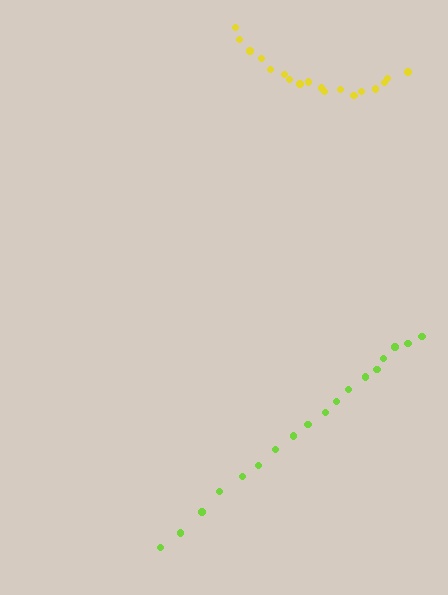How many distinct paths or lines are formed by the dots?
There are 2 distinct paths.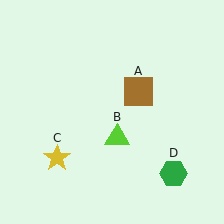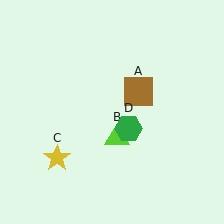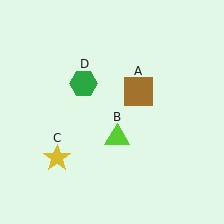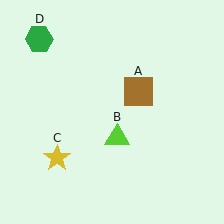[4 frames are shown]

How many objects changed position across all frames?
1 object changed position: green hexagon (object D).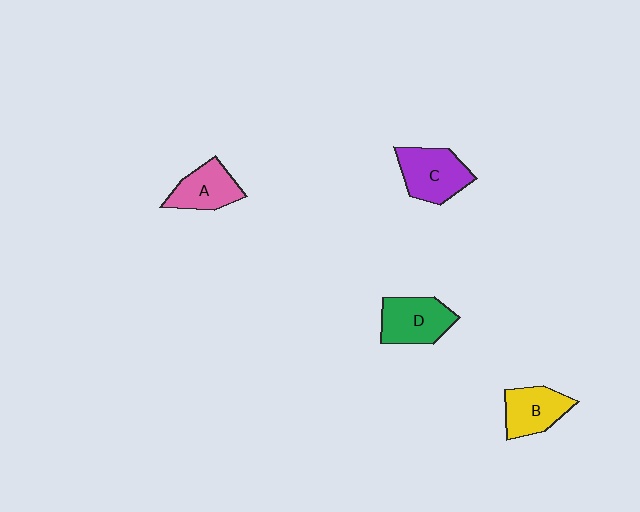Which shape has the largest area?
Shape C (purple).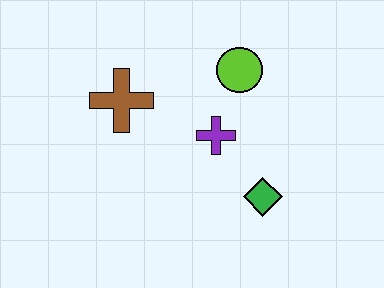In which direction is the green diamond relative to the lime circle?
The green diamond is below the lime circle.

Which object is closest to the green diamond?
The purple cross is closest to the green diamond.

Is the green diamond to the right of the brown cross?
Yes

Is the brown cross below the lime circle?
Yes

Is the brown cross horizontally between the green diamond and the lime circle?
No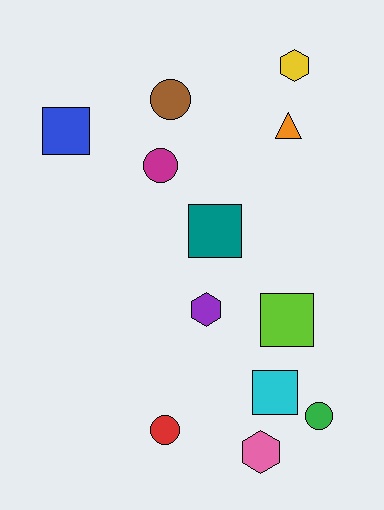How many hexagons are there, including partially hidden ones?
There are 3 hexagons.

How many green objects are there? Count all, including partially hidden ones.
There is 1 green object.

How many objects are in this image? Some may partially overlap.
There are 12 objects.